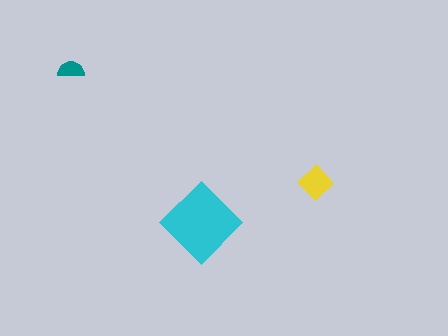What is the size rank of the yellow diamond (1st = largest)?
2nd.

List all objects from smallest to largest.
The teal semicircle, the yellow diamond, the cyan diamond.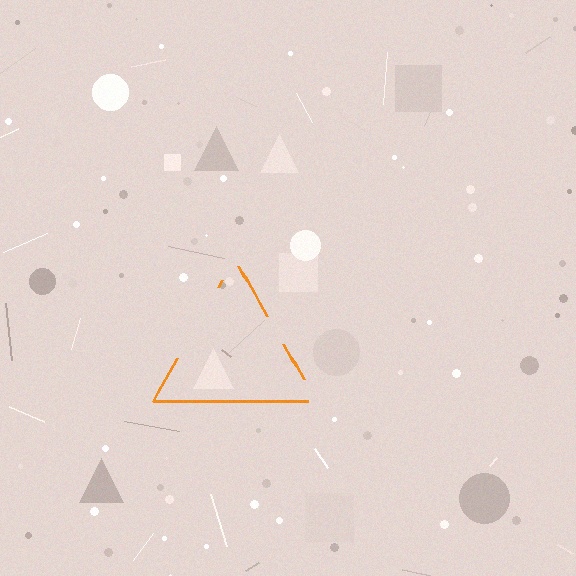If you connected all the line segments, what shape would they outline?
They would outline a triangle.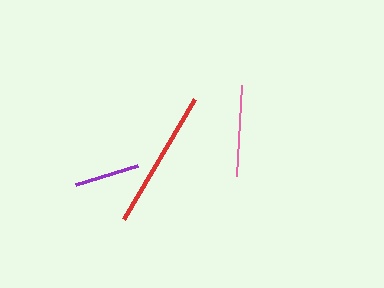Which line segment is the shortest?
The purple line is the shortest at approximately 65 pixels.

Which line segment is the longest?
The red line is the longest at approximately 140 pixels.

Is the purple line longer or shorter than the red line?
The red line is longer than the purple line.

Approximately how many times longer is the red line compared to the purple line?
The red line is approximately 2.2 times the length of the purple line.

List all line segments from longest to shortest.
From longest to shortest: red, pink, purple.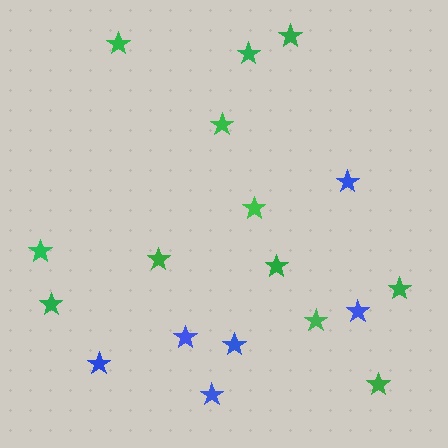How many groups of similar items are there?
There are 2 groups: one group of green stars (12) and one group of blue stars (6).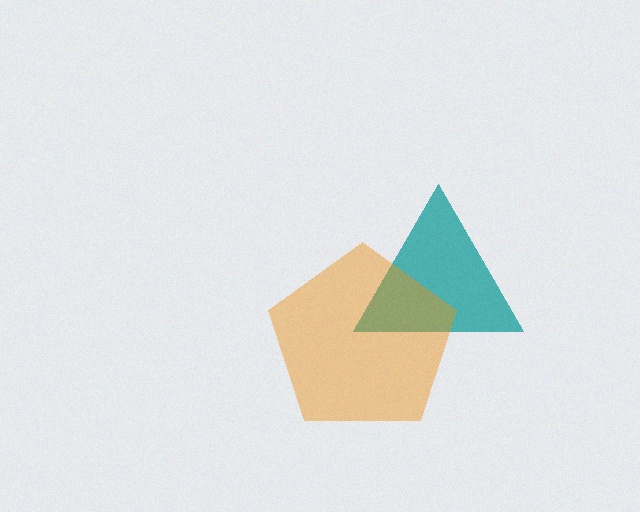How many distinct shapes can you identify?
There are 2 distinct shapes: a teal triangle, an orange pentagon.